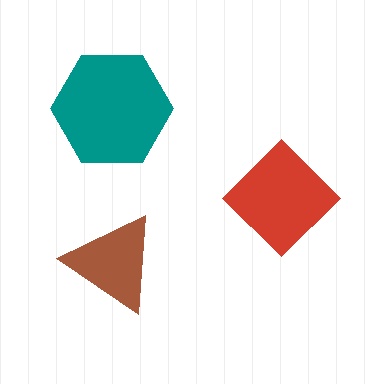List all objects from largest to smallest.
The teal hexagon, the red diamond, the brown triangle.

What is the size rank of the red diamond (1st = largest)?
2nd.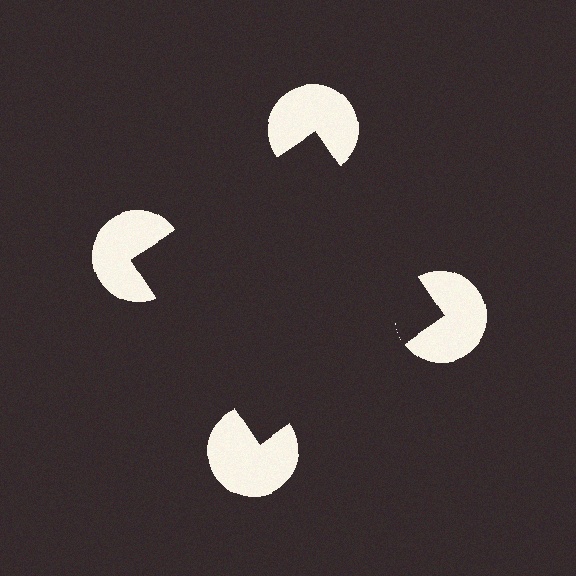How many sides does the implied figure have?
4 sides.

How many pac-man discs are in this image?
There are 4 — one at each vertex of the illusory square.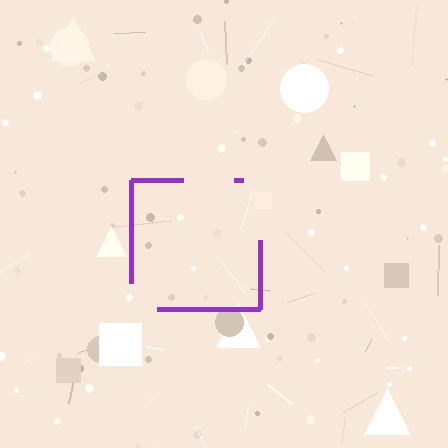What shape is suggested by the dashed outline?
The dashed outline suggests a square.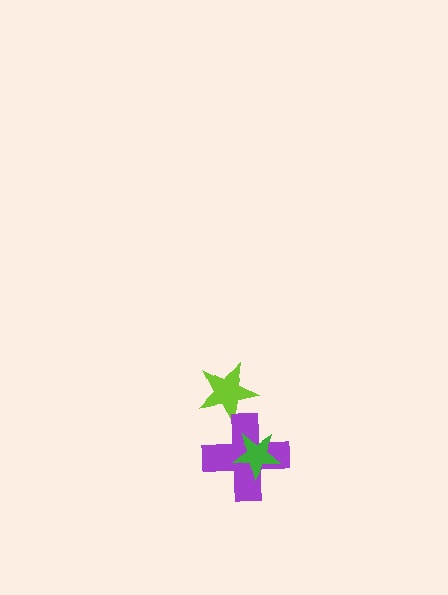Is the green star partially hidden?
No, no other shape covers it.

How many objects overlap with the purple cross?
2 objects overlap with the purple cross.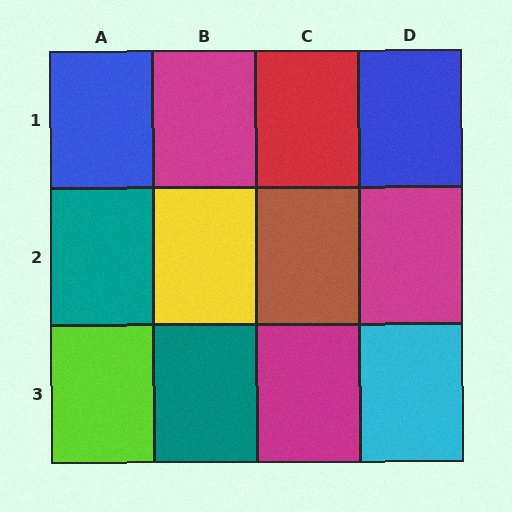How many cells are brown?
1 cell is brown.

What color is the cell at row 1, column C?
Red.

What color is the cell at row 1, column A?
Blue.